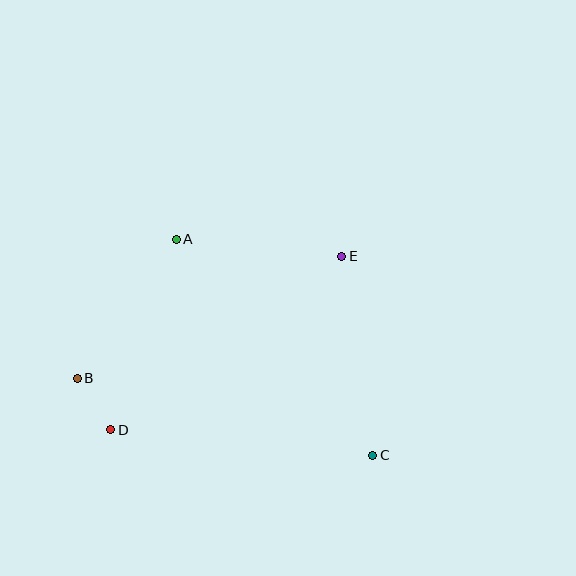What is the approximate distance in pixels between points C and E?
The distance between C and E is approximately 202 pixels.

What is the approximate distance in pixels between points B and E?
The distance between B and E is approximately 291 pixels.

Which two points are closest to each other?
Points B and D are closest to each other.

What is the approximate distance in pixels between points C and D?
The distance between C and D is approximately 263 pixels.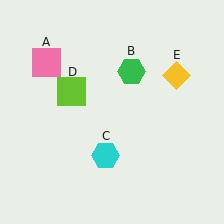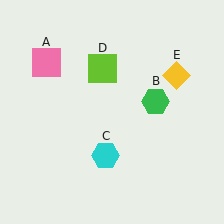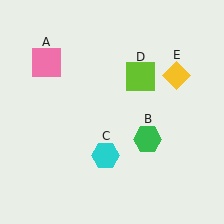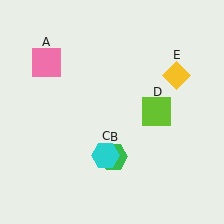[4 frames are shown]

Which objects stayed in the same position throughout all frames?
Pink square (object A) and cyan hexagon (object C) and yellow diamond (object E) remained stationary.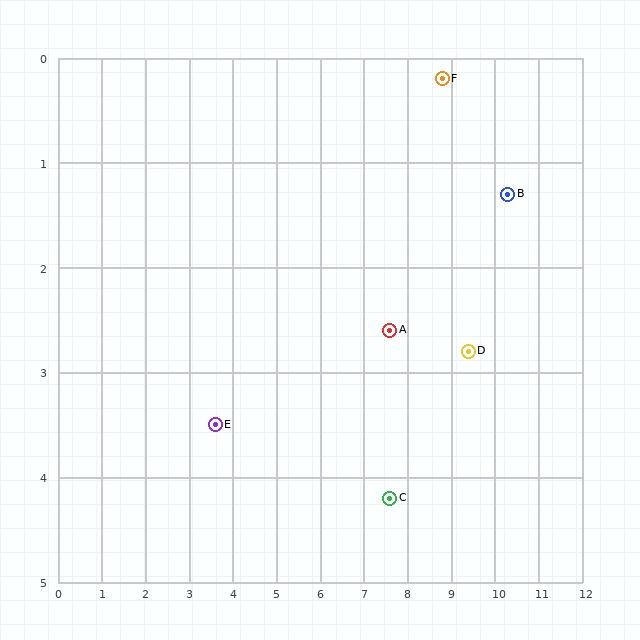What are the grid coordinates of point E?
Point E is at approximately (3.6, 3.5).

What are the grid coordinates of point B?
Point B is at approximately (10.3, 1.3).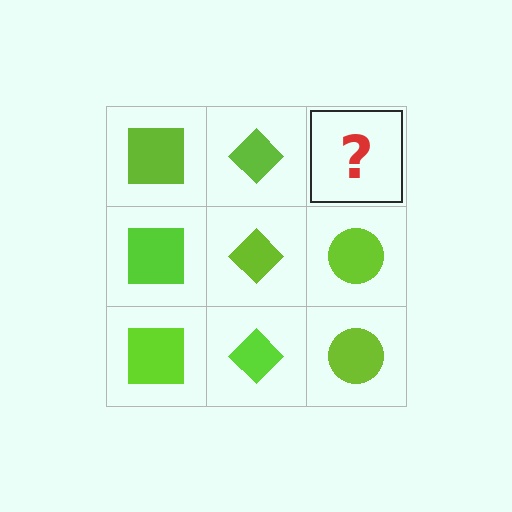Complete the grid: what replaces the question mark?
The question mark should be replaced with a lime circle.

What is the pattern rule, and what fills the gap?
The rule is that each column has a consistent shape. The gap should be filled with a lime circle.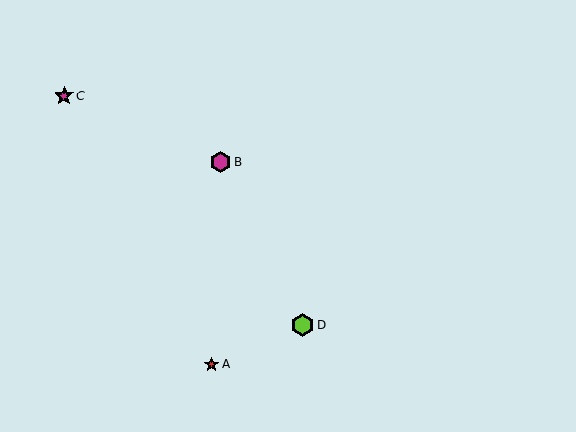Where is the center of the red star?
The center of the red star is at (212, 365).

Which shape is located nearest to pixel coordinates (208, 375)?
The red star (labeled A) at (212, 365) is nearest to that location.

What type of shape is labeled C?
Shape C is a magenta star.